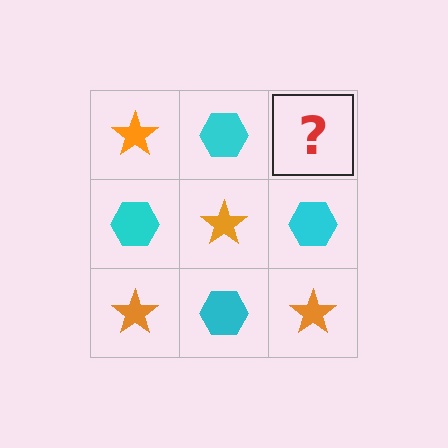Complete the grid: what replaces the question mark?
The question mark should be replaced with an orange star.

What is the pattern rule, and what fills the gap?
The rule is that it alternates orange star and cyan hexagon in a checkerboard pattern. The gap should be filled with an orange star.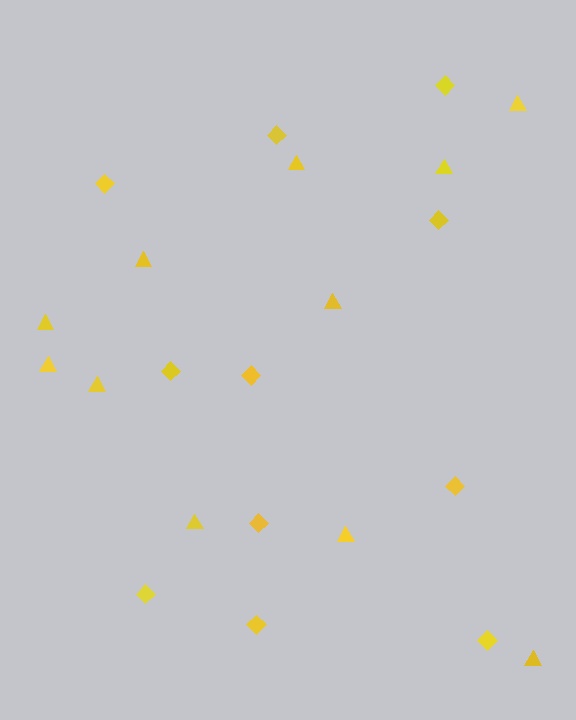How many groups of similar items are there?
There are 2 groups: one group of triangles (11) and one group of diamonds (11).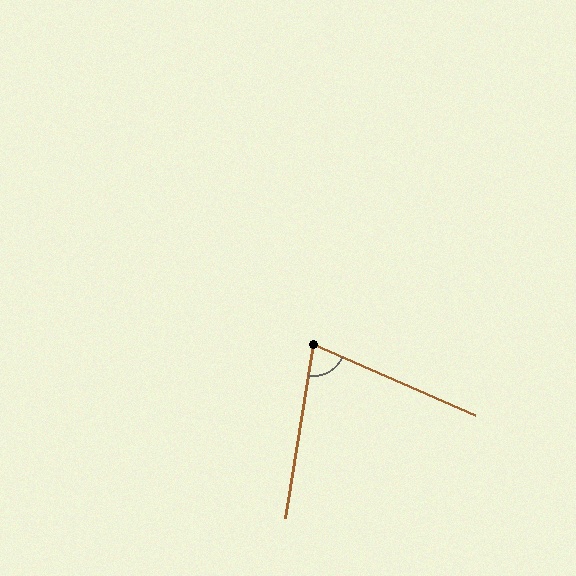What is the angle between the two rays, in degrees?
Approximately 76 degrees.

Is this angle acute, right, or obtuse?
It is acute.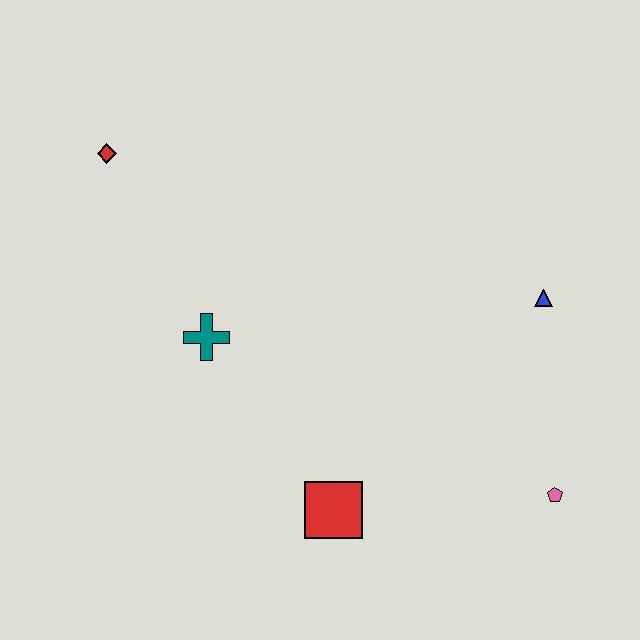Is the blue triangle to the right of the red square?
Yes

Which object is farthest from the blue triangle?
The red diamond is farthest from the blue triangle.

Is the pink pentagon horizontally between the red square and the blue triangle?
No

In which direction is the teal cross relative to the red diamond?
The teal cross is below the red diamond.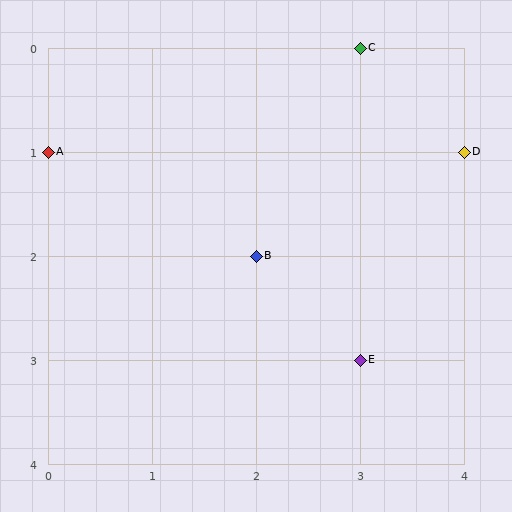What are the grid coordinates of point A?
Point A is at grid coordinates (0, 1).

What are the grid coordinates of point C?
Point C is at grid coordinates (3, 0).